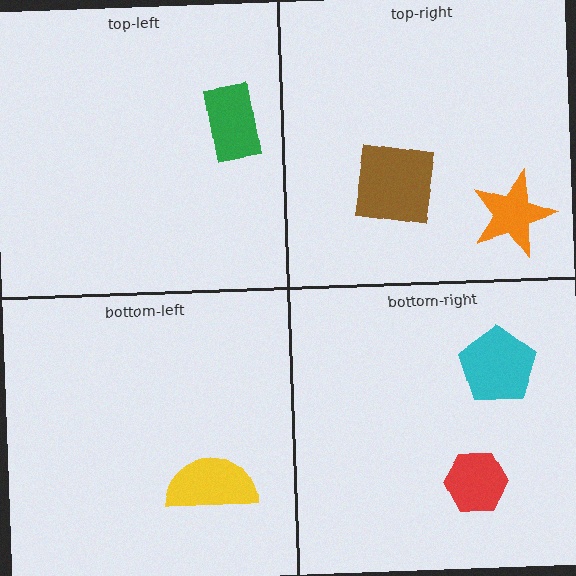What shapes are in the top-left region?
The green rectangle.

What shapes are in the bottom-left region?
The yellow semicircle.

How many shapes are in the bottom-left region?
1.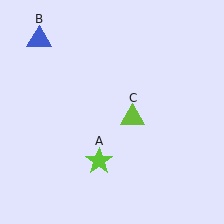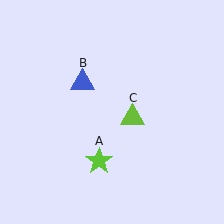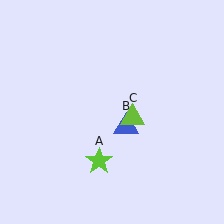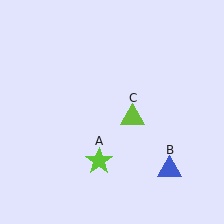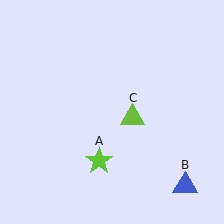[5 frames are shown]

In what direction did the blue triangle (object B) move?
The blue triangle (object B) moved down and to the right.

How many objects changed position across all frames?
1 object changed position: blue triangle (object B).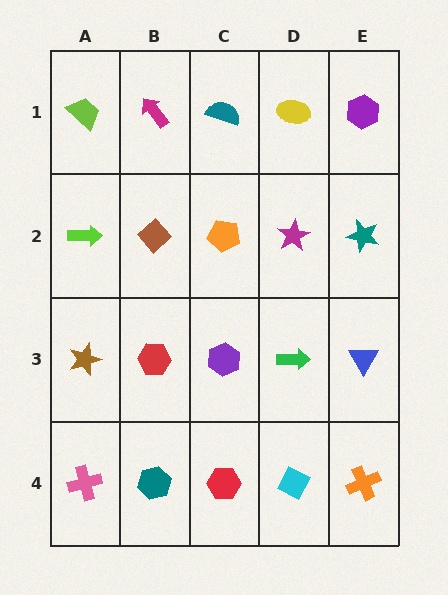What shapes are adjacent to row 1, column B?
A brown diamond (row 2, column B), a lime trapezoid (row 1, column A), a teal semicircle (row 1, column C).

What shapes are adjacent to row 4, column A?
A brown star (row 3, column A), a teal hexagon (row 4, column B).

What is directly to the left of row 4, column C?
A teal hexagon.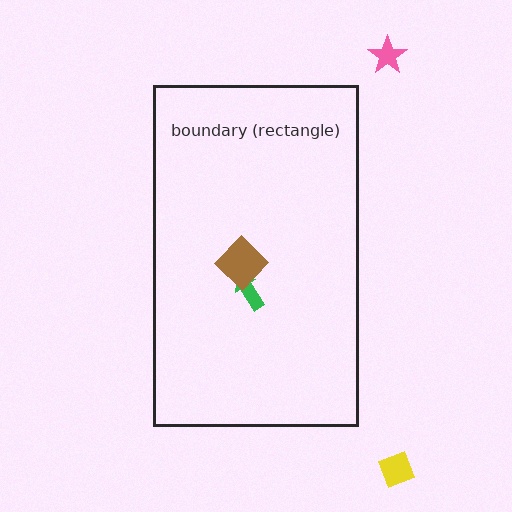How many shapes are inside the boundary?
2 inside, 2 outside.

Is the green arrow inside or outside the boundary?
Inside.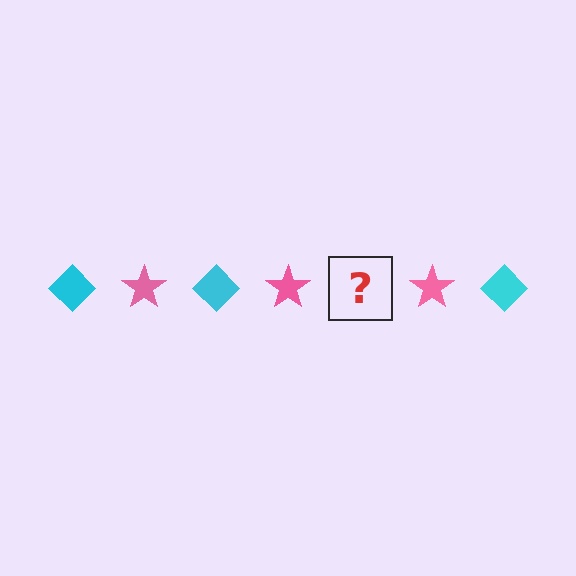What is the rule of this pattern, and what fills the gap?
The rule is that the pattern alternates between cyan diamond and pink star. The gap should be filled with a cyan diamond.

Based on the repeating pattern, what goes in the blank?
The blank should be a cyan diamond.